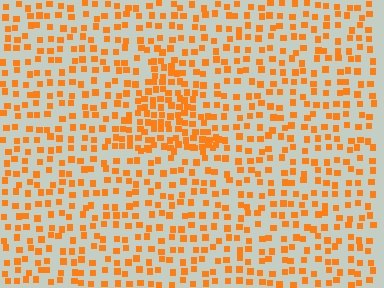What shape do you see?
I see a triangle.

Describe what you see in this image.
The image contains small orange elements arranged at two different densities. A triangle-shaped region is visible where the elements are more densely packed than the surrounding area.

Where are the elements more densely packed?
The elements are more densely packed inside the triangle boundary.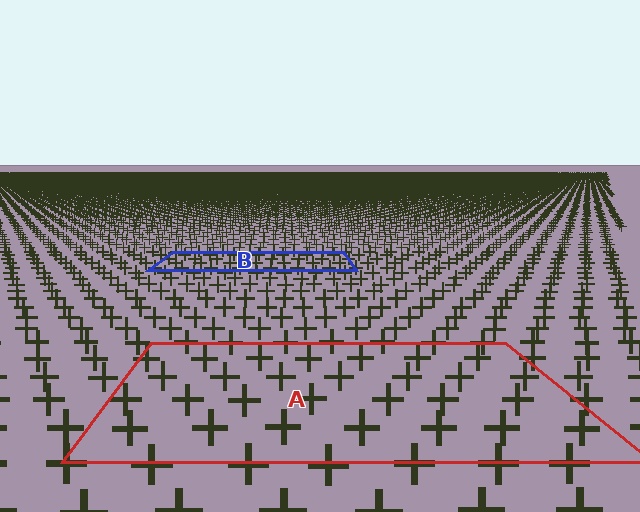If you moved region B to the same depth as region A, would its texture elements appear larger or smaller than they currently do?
They would appear larger. At a closer depth, the same texture elements are projected at a bigger on-screen size.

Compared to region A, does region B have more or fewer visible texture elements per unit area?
Region B has more texture elements per unit area — they are packed more densely because it is farther away.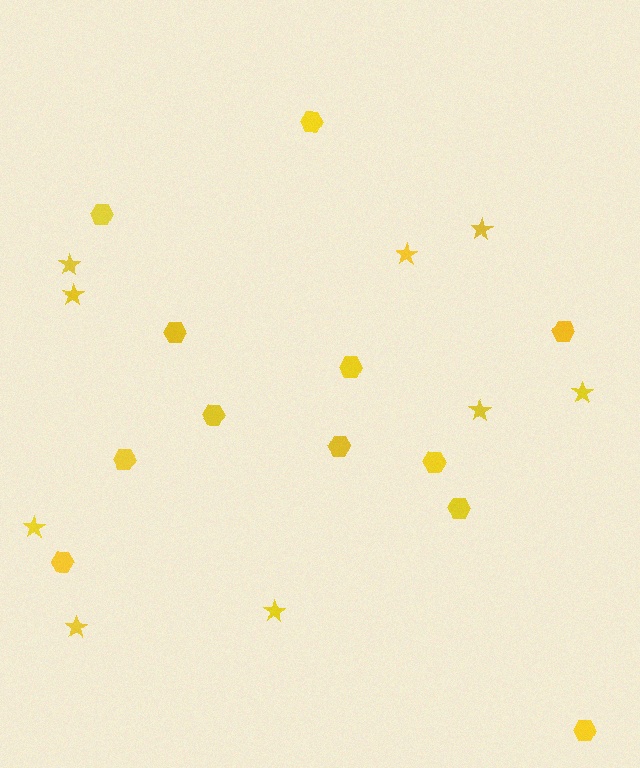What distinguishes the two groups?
There are 2 groups: one group of hexagons (12) and one group of stars (9).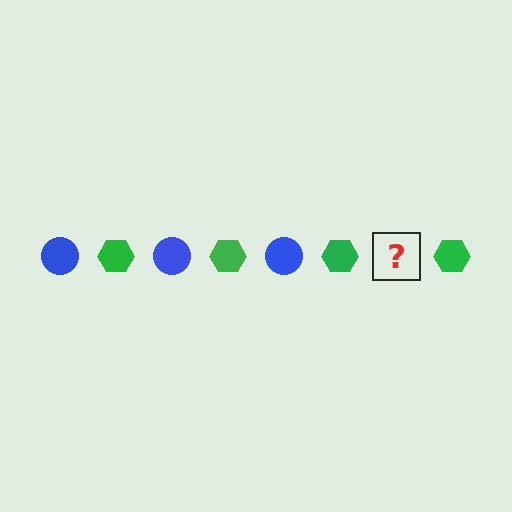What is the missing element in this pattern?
The missing element is a blue circle.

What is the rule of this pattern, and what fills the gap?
The rule is that the pattern alternates between blue circle and green hexagon. The gap should be filled with a blue circle.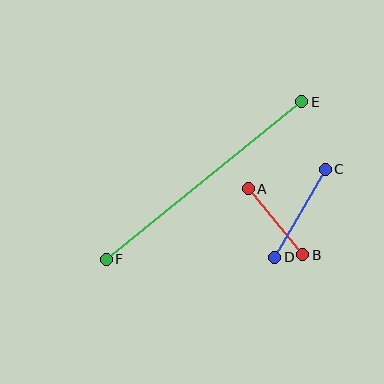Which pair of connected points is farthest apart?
Points E and F are farthest apart.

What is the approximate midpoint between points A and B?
The midpoint is at approximately (275, 222) pixels.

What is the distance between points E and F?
The distance is approximately 251 pixels.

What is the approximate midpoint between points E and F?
The midpoint is at approximately (204, 181) pixels.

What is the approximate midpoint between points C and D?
The midpoint is at approximately (300, 213) pixels.